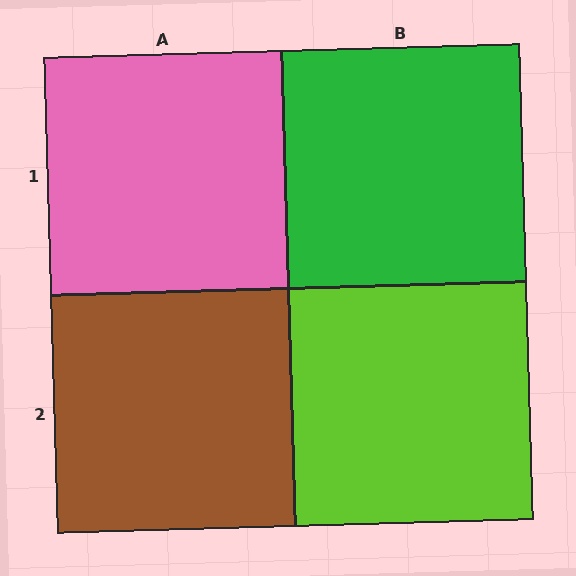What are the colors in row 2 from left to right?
Brown, lime.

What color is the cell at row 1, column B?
Green.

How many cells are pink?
1 cell is pink.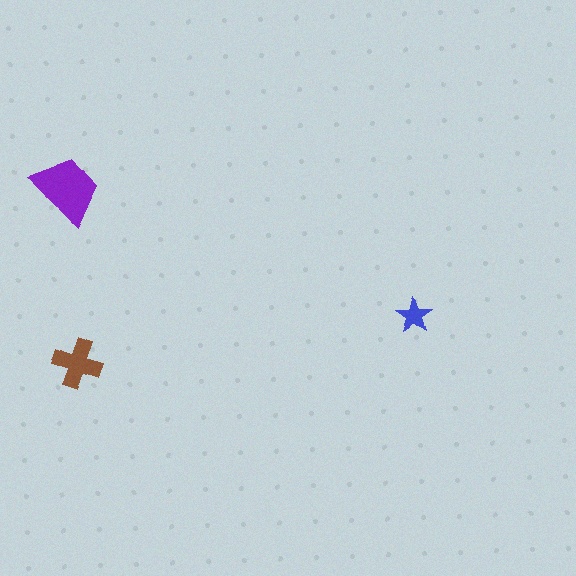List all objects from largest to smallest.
The purple trapezoid, the brown cross, the blue star.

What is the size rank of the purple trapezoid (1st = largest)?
1st.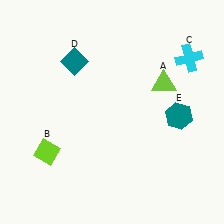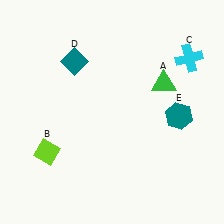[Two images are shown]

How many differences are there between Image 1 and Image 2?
There is 1 difference between the two images.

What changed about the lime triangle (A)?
In Image 1, A is lime. In Image 2, it changed to green.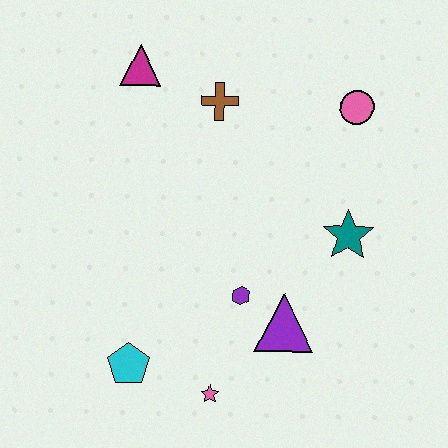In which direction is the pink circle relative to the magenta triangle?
The pink circle is to the right of the magenta triangle.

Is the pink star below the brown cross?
Yes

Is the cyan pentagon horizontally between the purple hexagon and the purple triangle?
No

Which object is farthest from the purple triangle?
The magenta triangle is farthest from the purple triangle.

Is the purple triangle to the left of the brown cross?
No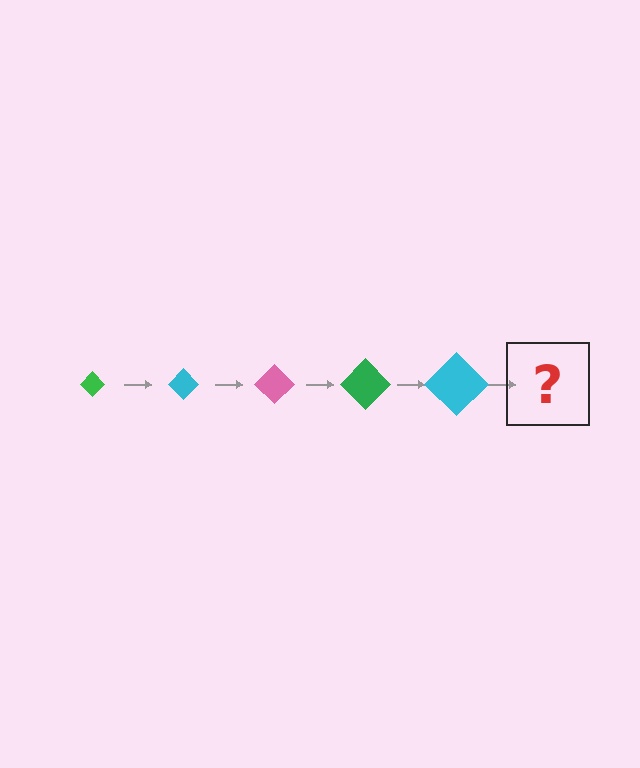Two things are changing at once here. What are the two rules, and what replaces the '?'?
The two rules are that the diamond grows larger each step and the color cycles through green, cyan, and pink. The '?' should be a pink diamond, larger than the previous one.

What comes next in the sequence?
The next element should be a pink diamond, larger than the previous one.